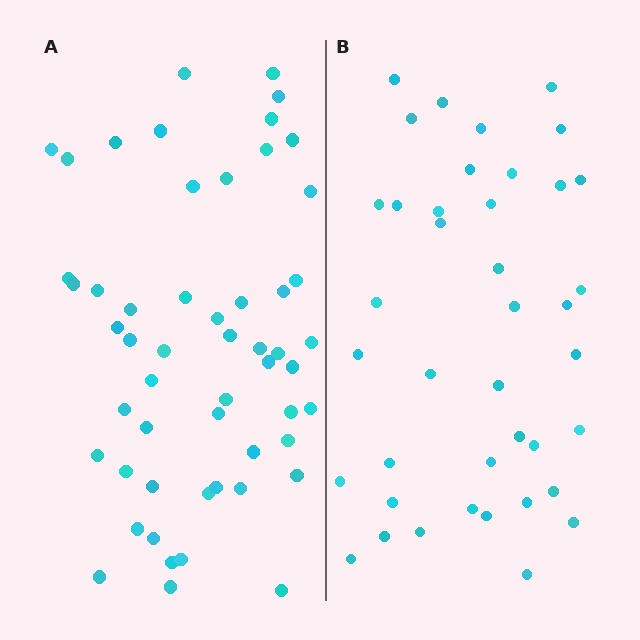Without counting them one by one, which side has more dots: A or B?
Region A (the left region) has more dots.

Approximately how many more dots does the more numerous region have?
Region A has approximately 15 more dots than region B.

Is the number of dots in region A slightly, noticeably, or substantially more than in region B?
Region A has noticeably more, but not dramatically so. The ratio is roughly 1.4 to 1.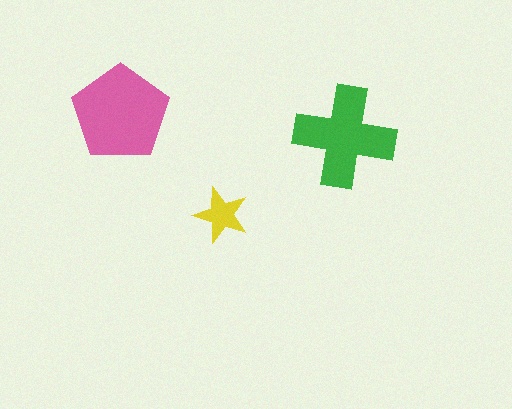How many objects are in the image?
There are 3 objects in the image.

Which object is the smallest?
The yellow star.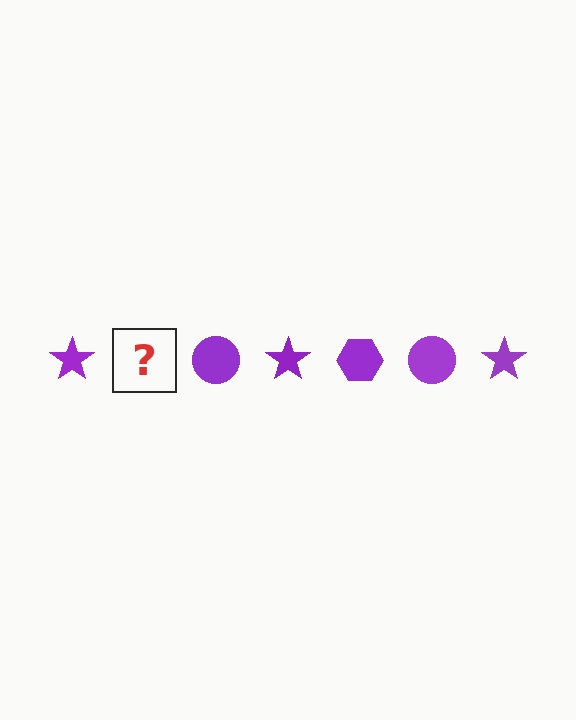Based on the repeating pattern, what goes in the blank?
The blank should be a purple hexagon.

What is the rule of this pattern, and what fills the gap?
The rule is that the pattern cycles through star, hexagon, circle shapes in purple. The gap should be filled with a purple hexagon.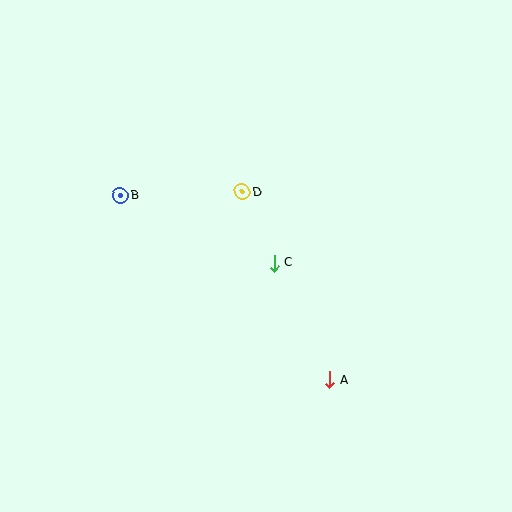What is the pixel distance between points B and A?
The distance between B and A is 279 pixels.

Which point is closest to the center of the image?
Point C at (274, 263) is closest to the center.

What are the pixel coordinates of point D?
Point D is at (242, 192).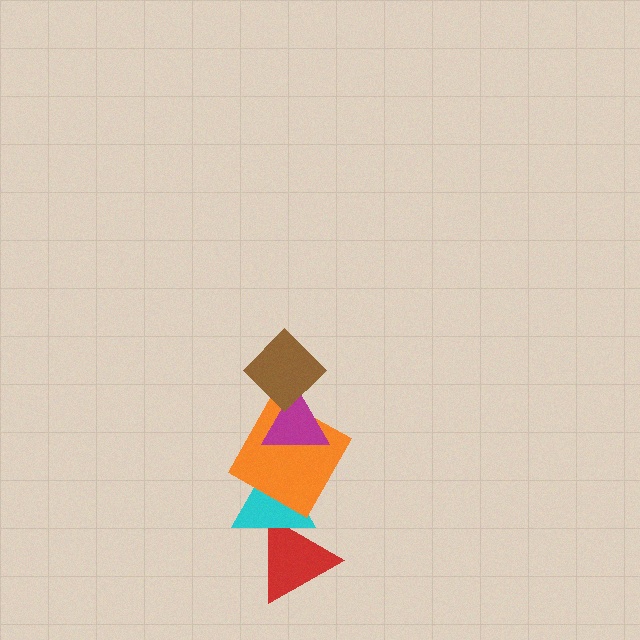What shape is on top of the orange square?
The magenta triangle is on top of the orange square.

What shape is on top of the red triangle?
The cyan triangle is on top of the red triangle.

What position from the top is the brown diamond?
The brown diamond is 1st from the top.